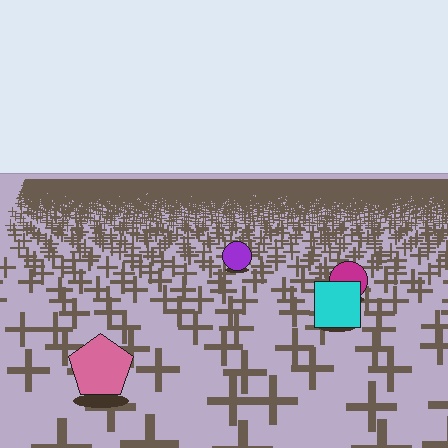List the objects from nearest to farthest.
From nearest to farthest: the pink pentagon, the cyan square, the magenta circle, the purple circle.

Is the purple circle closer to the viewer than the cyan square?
No. The cyan square is closer — you can tell from the texture gradient: the ground texture is coarser near it.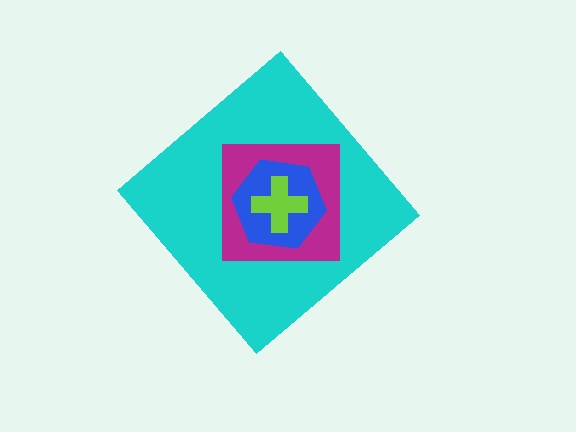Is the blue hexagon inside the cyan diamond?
Yes.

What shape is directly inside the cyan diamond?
The magenta square.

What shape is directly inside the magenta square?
The blue hexagon.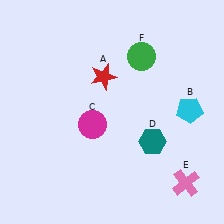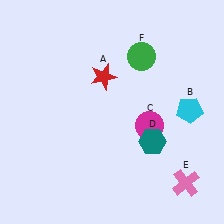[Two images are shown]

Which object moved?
The magenta circle (C) moved right.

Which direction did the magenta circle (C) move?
The magenta circle (C) moved right.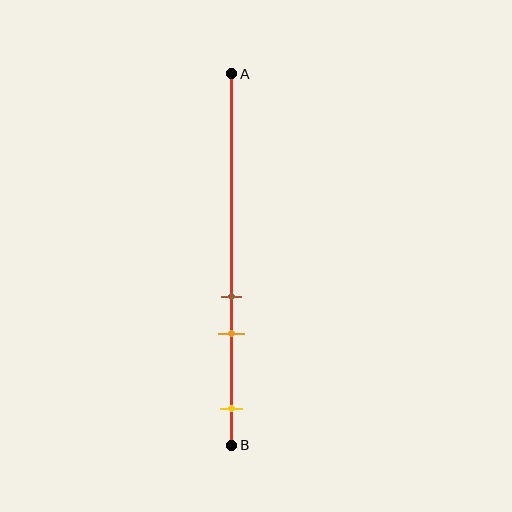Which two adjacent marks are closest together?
The brown and orange marks are the closest adjacent pair.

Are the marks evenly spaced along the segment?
No, the marks are not evenly spaced.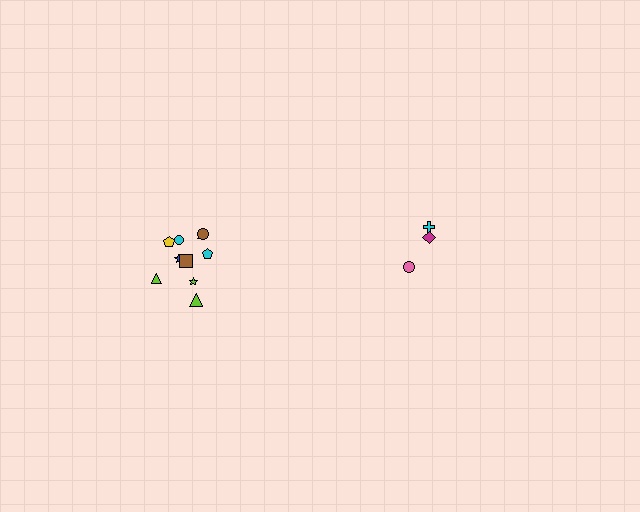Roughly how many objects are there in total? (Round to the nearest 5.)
Roughly 15 objects in total.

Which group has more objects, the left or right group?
The left group.